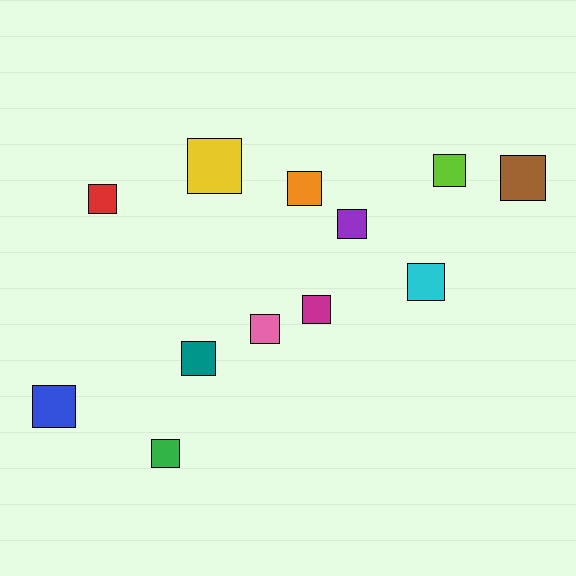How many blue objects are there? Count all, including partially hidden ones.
There is 1 blue object.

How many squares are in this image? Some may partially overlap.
There are 12 squares.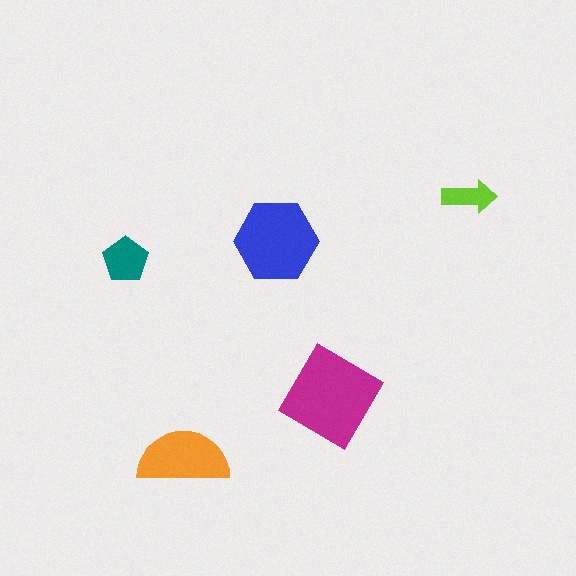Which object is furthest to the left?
The teal pentagon is leftmost.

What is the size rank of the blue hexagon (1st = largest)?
2nd.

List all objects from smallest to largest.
The lime arrow, the teal pentagon, the orange semicircle, the blue hexagon, the magenta diamond.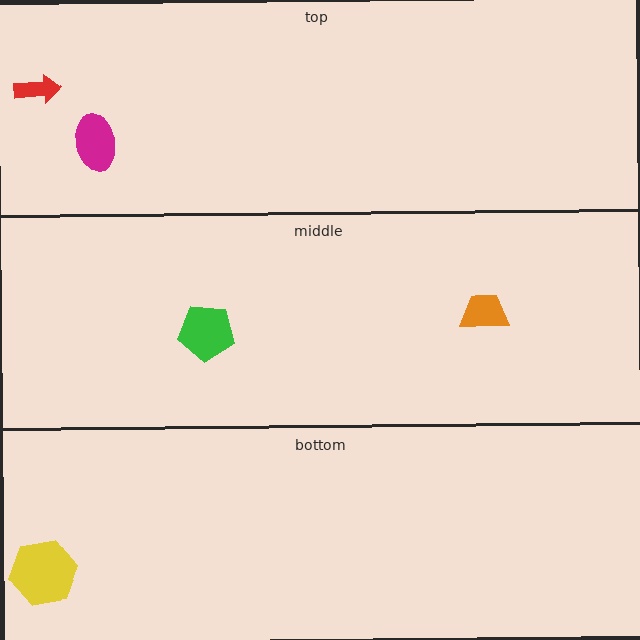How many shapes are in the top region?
2.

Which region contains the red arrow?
The top region.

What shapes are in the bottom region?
The yellow hexagon.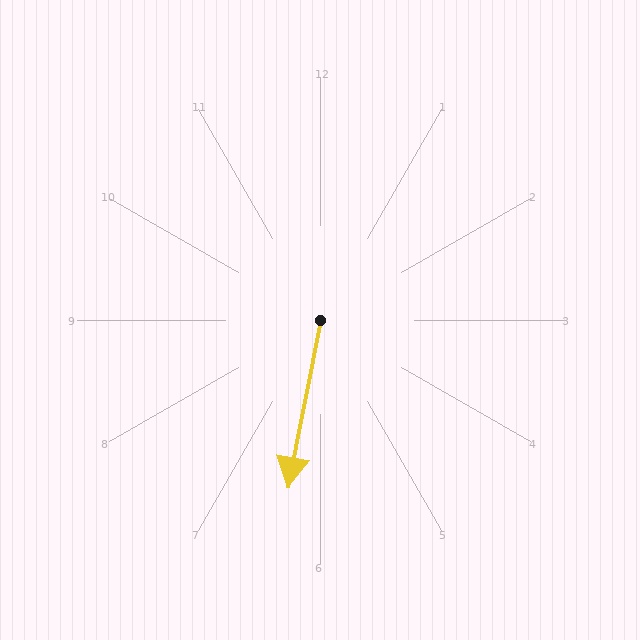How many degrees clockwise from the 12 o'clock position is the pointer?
Approximately 191 degrees.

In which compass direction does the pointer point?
South.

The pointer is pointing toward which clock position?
Roughly 6 o'clock.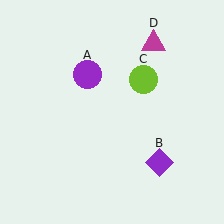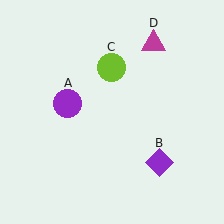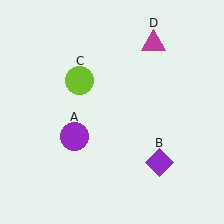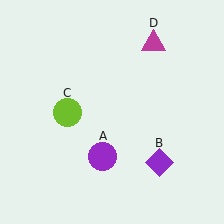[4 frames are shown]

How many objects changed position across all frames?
2 objects changed position: purple circle (object A), lime circle (object C).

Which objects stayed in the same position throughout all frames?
Purple diamond (object B) and magenta triangle (object D) remained stationary.